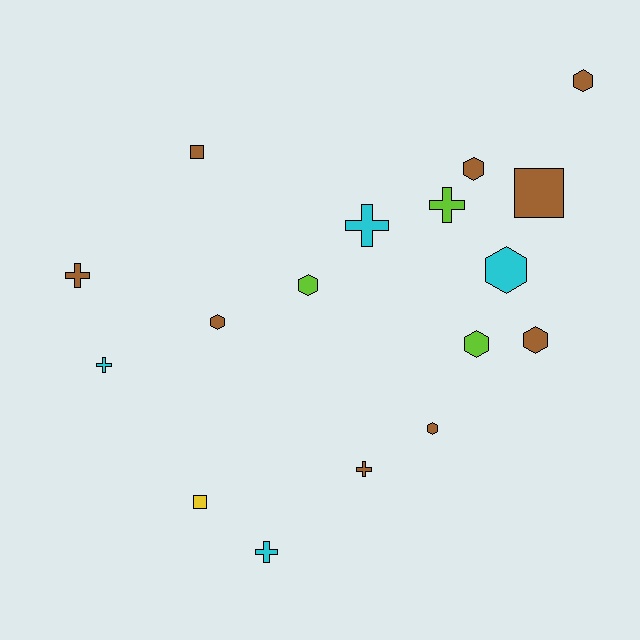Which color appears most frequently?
Brown, with 9 objects.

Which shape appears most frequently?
Hexagon, with 8 objects.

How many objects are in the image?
There are 17 objects.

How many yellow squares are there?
There is 1 yellow square.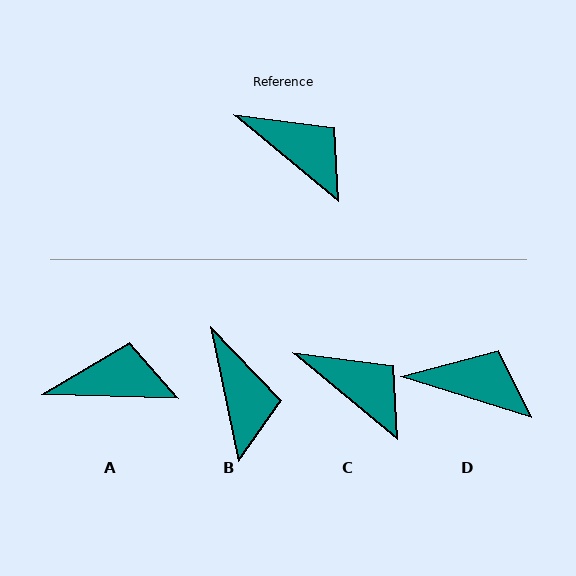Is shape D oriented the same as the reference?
No, it is off by about 22 degrees.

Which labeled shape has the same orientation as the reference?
C.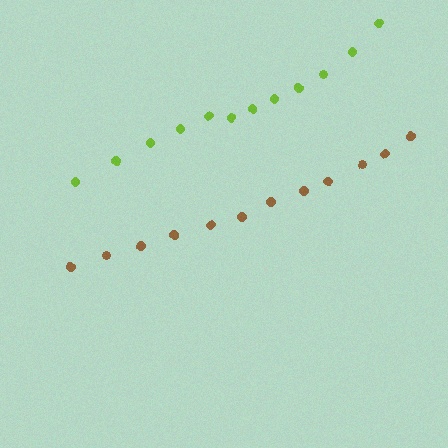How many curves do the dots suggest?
There are 2 distinct paths.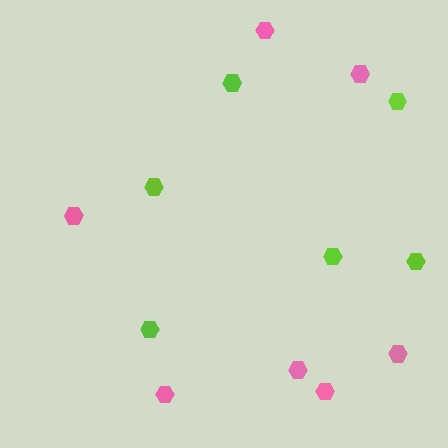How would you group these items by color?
There are 2 groups: one group of pink hexagons (7) and one group of lime hexagons (6).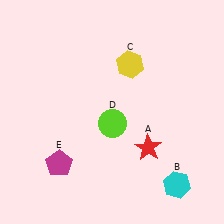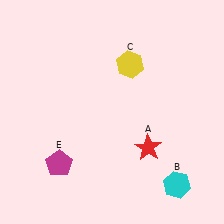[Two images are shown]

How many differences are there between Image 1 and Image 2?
There is 1 difference between the two images.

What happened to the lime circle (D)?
The lime circle (D) was removed in Image 2. It was in the bottom-right area of Image 1.